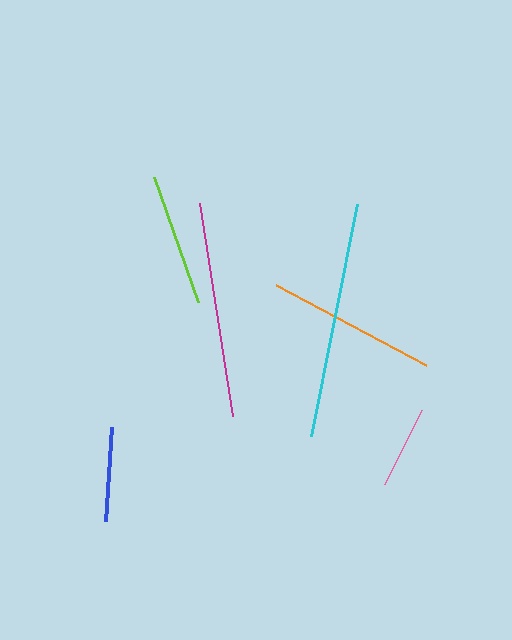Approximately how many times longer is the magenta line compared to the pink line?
The magenta line is approximately 2.6 times the length of the pink line.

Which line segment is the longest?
The cyan line is the longest at approximately 237 pixels.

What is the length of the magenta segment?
The magenta segment is approximately 216 pixels long.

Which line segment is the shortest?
The pink line is the shortest at approximately 83 pixels.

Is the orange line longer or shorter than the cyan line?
The cyan line is longer than the orange line.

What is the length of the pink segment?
The pink segment is approximately 83 pixels long.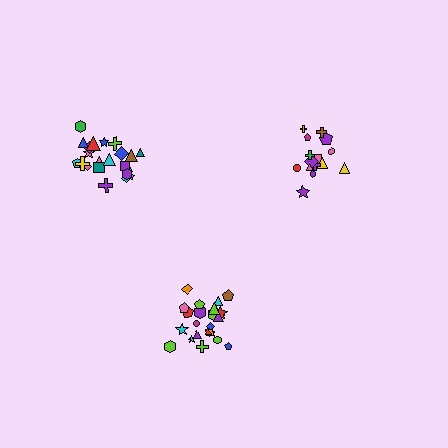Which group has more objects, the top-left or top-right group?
The top-left group.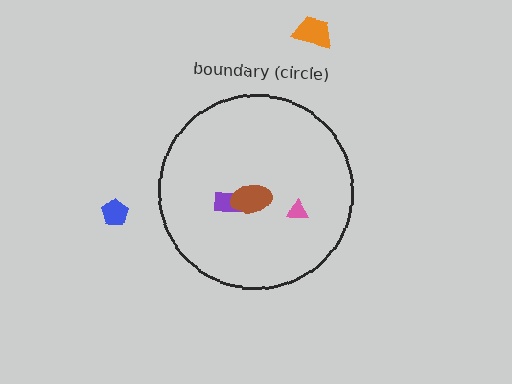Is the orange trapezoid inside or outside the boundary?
Outside.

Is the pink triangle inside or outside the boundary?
Inside.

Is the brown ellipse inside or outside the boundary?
Inside.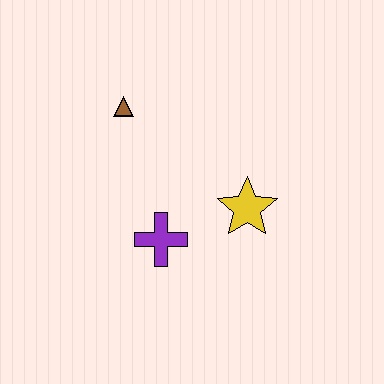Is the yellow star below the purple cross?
No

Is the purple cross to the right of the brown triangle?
Yes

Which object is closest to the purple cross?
The yellow star is closest to the purple cross.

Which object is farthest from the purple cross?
The brown triangle is farthest from the purple cross.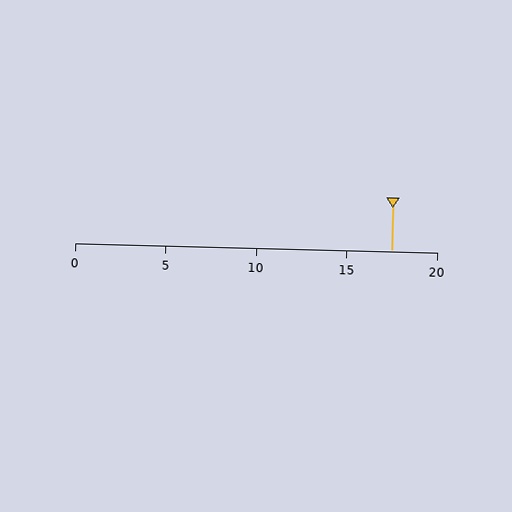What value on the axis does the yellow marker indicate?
The marker indicates approximately 17.5.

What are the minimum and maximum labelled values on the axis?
The axis runs from 0 to 20.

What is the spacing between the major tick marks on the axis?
The major ticks are spaced 5 apart.